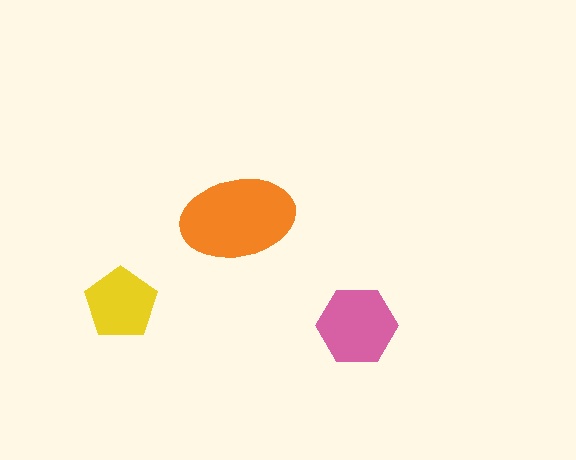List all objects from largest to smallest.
The orange ellipse, the pink hexagon, the yellow pentagon.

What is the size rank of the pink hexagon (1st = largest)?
2nd.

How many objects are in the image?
There are 3 objects in the image.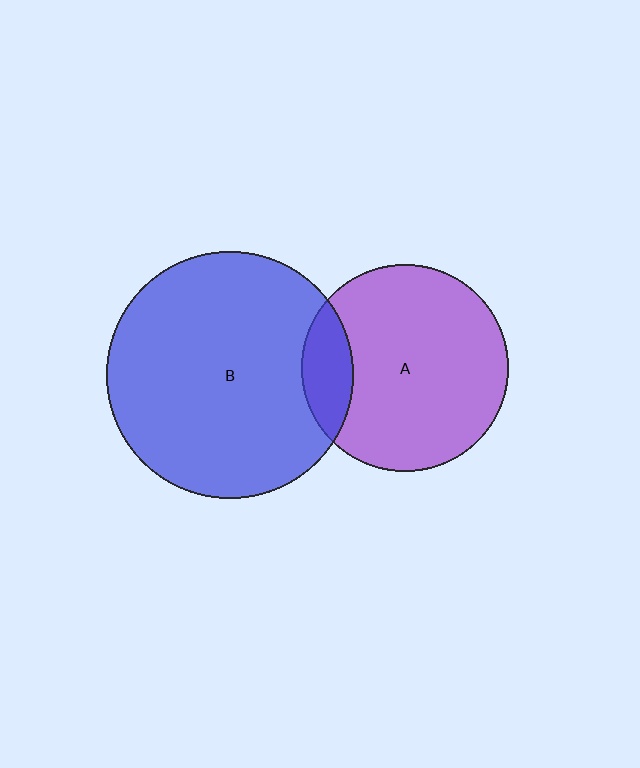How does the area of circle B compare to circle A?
Approximately 1.4 times.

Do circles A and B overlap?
Yes.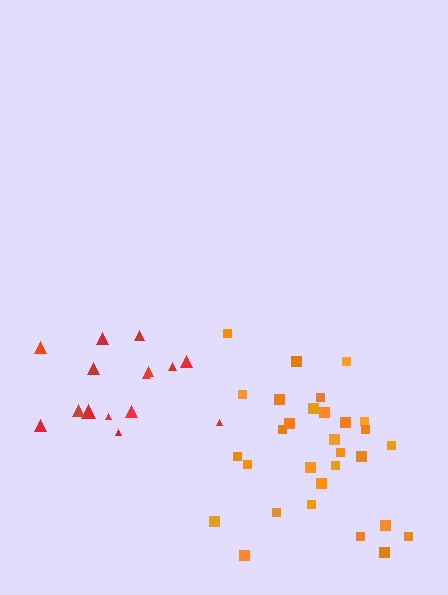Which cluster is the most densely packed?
Red.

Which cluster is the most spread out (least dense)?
Orange.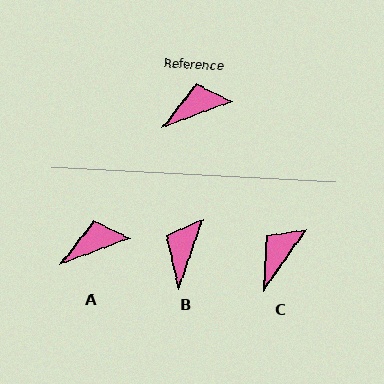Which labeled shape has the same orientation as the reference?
A.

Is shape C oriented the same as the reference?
No, it is off by about 34 degrees.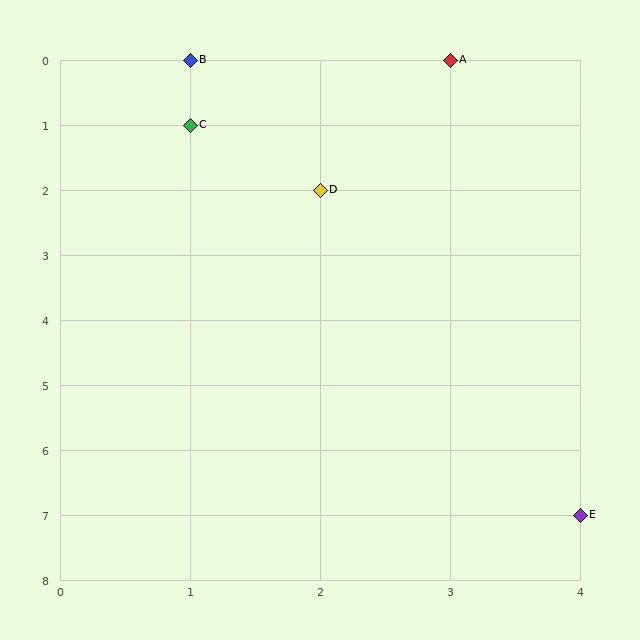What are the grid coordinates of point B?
Point B is at grid coordinates (1, 0).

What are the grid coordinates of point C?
Point C is at grid coordinates (1, 1).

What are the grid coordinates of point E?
Point E is at grid coordinates (4, 7).